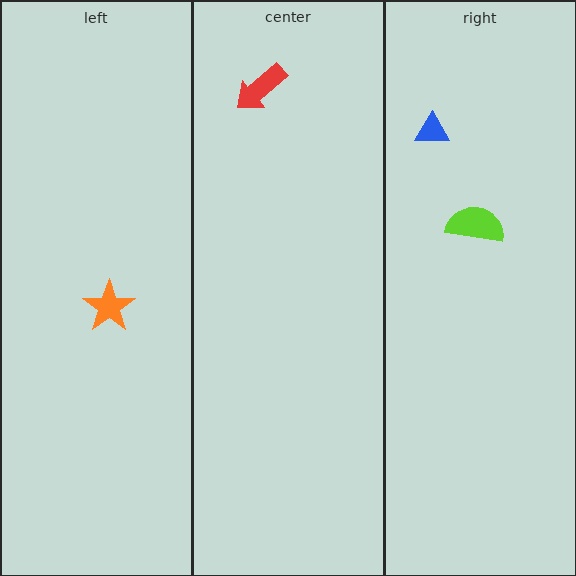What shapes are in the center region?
The red arrow.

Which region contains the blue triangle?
The right region.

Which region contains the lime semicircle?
The right region.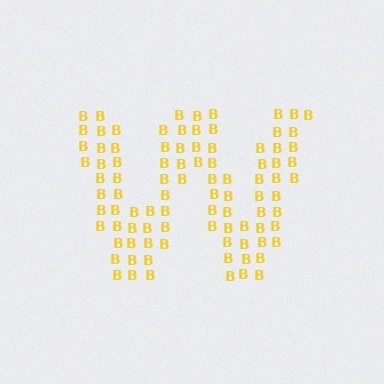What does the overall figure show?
The overall figure shows the letter W.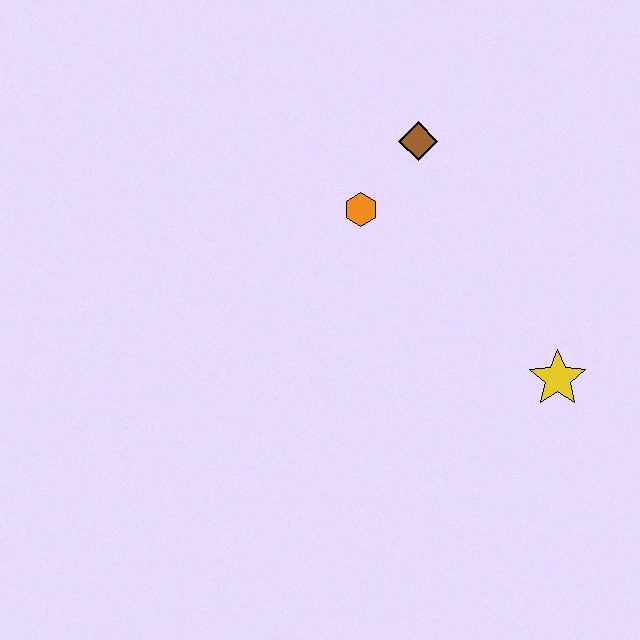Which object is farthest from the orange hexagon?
The yellow star is farthest from the orange hexagon.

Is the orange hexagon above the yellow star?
Yes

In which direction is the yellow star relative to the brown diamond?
The yellow star is below the brown diamond.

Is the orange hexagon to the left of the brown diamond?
Yes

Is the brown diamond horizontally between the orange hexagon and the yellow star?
Yes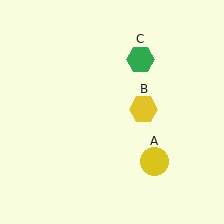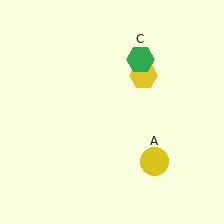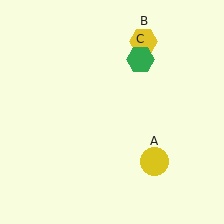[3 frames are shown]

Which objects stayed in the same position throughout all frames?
Yellow circle (object A) and green hexagon (object C) remained stationary.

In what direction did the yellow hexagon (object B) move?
The yellow hexagon (object B) moved up.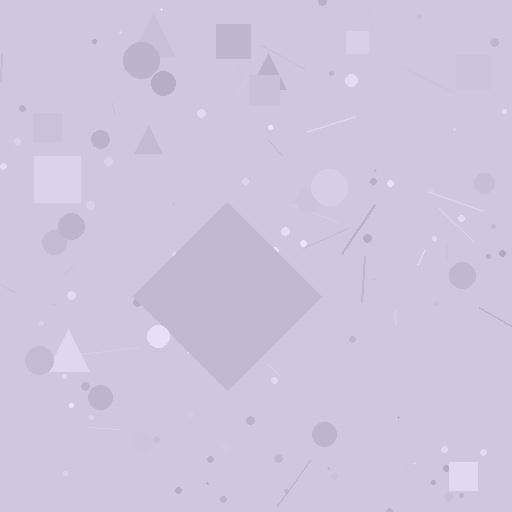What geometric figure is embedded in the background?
A diamond is embedded in the background.